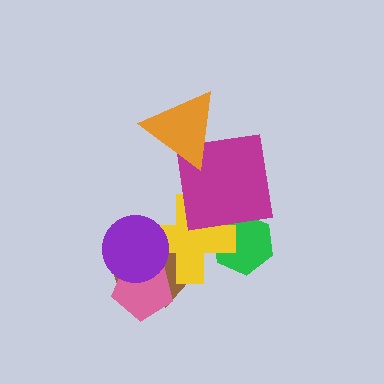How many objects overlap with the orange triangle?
1 object overlaps with the orange triangle.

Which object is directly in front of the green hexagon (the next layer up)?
The yellow cross is directly in front of the green hexagon.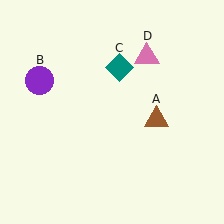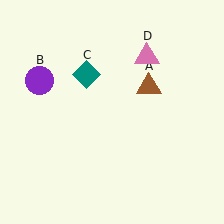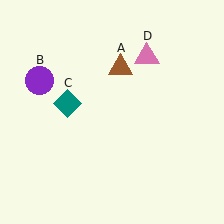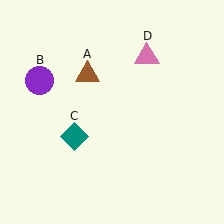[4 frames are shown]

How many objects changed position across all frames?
2 objects changed position: brown triangle (object A), teal diamond (object C).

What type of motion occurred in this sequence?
The brown triangle (object A), teal diamond (object C) rotated counterclockwise around the center of the scene.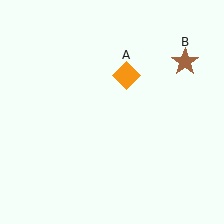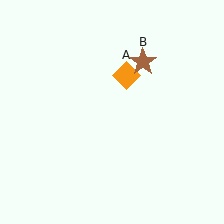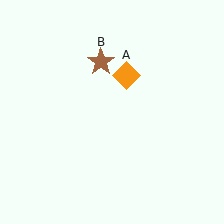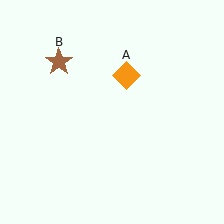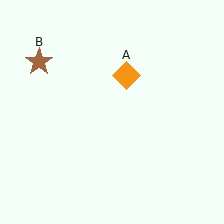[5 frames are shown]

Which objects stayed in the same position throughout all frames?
Orange diamond (object A) remained stationary.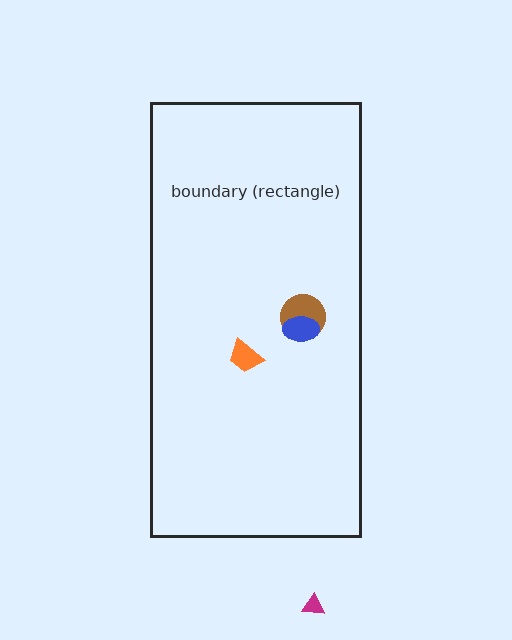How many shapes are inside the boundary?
3 inside, 1 outside.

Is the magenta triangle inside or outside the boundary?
Outside.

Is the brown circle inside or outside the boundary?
Inside.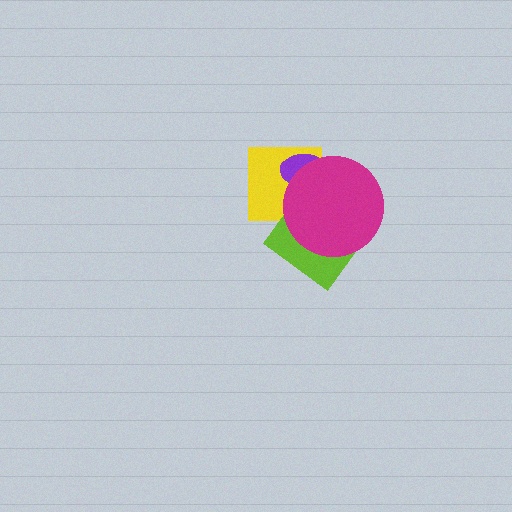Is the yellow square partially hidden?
Yes, it is partially covered by another shape.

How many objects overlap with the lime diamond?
2 objects overlap with the lime diamond.